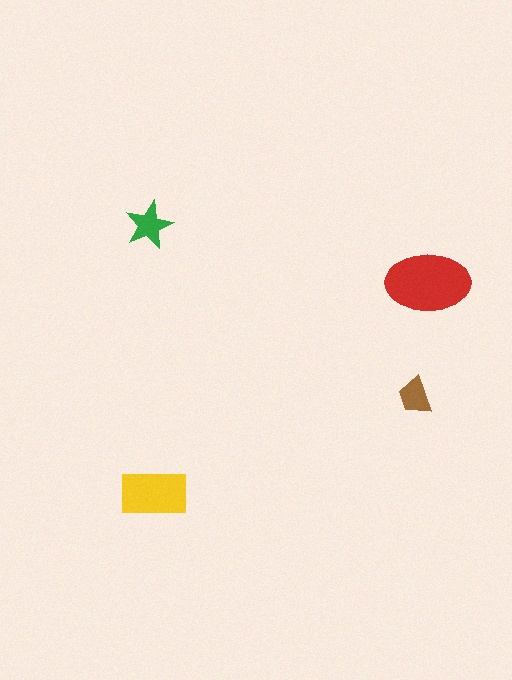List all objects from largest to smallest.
The red ellipse, the yellow rectangle, the green star, the brown trapezoid.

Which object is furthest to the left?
The green star is leftmost.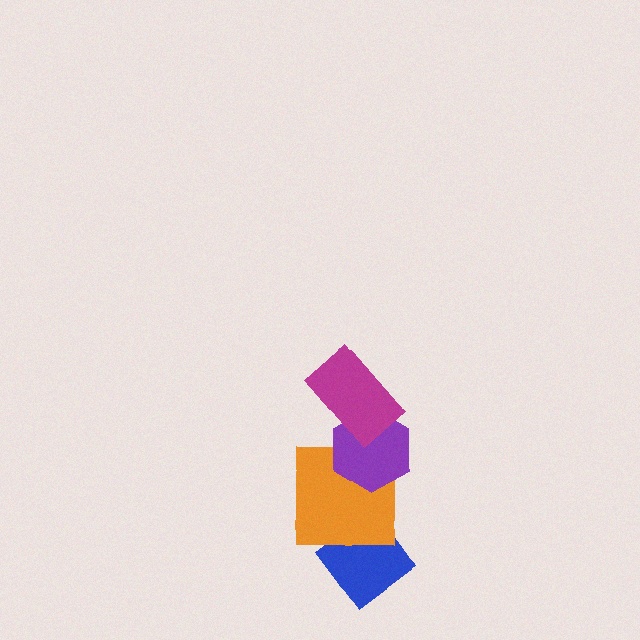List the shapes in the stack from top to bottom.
From top to bottom: the magenta rectangle, the purple hexagon, the orange square, the blue diamond.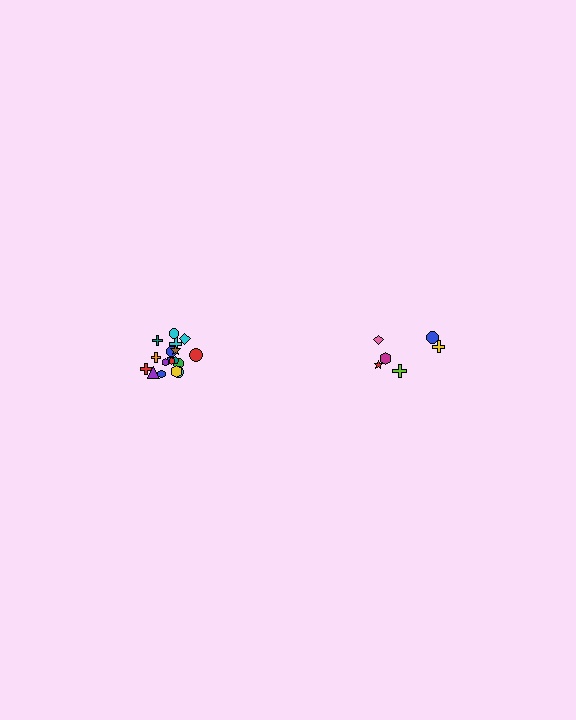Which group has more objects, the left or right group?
The left group.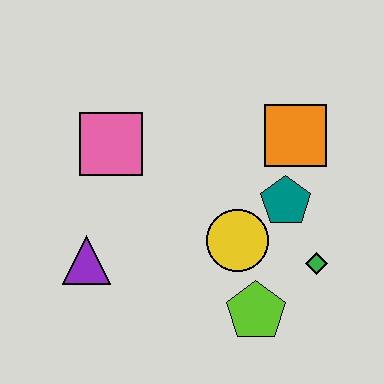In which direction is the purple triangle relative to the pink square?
The purple triangle is below the pink square.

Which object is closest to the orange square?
The teal pentagon is closest to the orange square.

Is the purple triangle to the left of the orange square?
Yes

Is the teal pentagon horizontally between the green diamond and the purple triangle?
Yes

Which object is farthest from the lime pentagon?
The pink square is farthest from the lime pentagon.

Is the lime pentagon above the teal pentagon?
No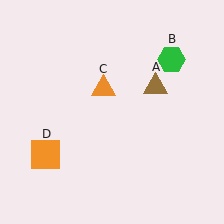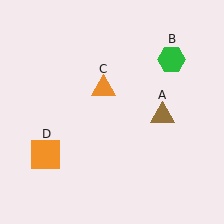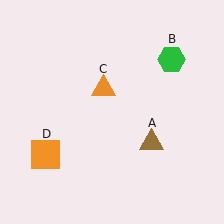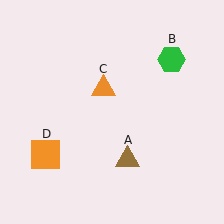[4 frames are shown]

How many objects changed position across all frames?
1 object changed position: brown triangle (object A).